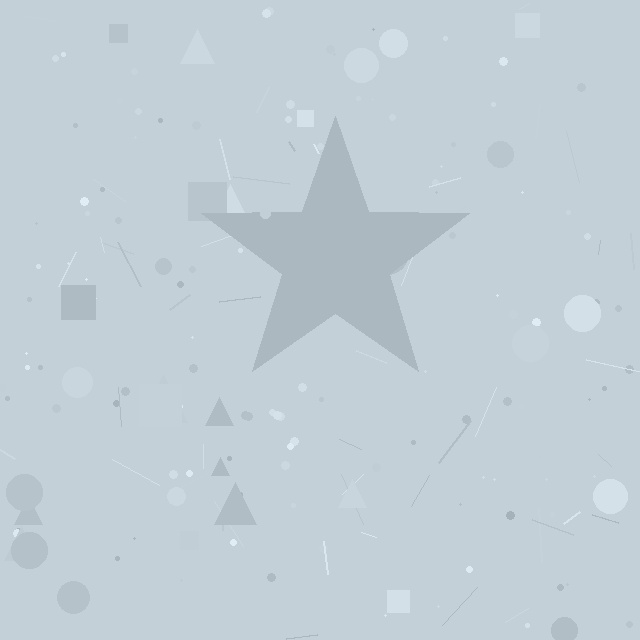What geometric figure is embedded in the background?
A star is embedded in the background.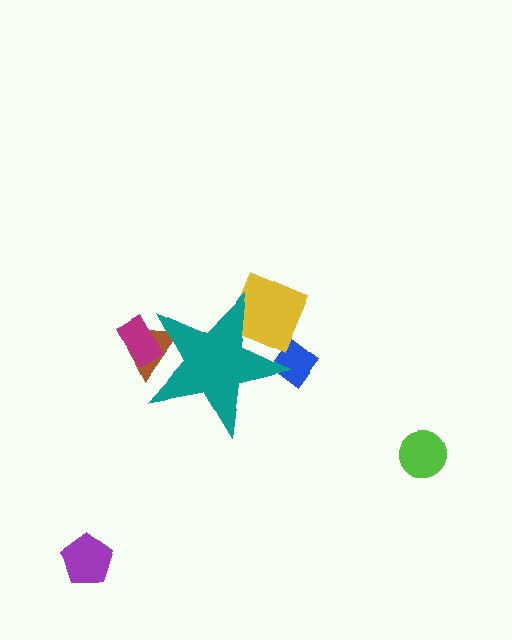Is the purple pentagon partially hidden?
No, the purple pentagon is fully visible.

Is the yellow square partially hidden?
Yes, the yellow square is partially hidden behind the teal star.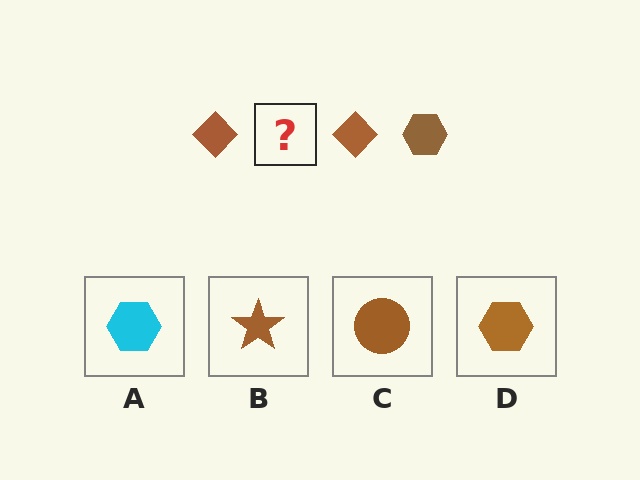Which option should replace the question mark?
Option D.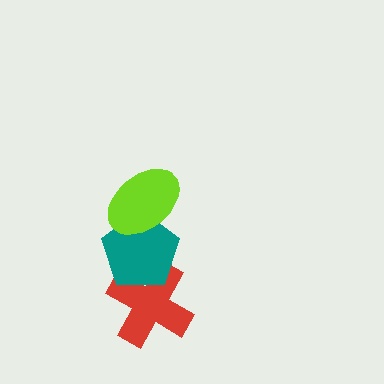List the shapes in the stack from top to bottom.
From top to bottom: the lime ellipse, the teal pentagon, the red cross.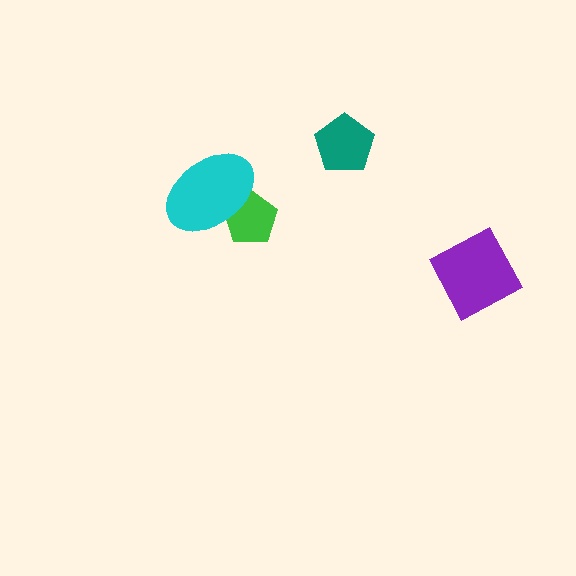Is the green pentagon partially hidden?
Yes, it is partially covered by another shape.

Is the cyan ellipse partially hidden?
No, no other shape covers it.